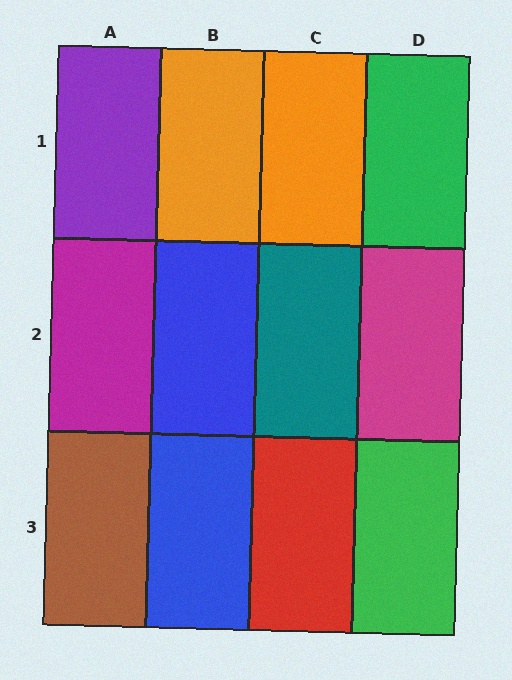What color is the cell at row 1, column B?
Orange.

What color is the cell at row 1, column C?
Orange.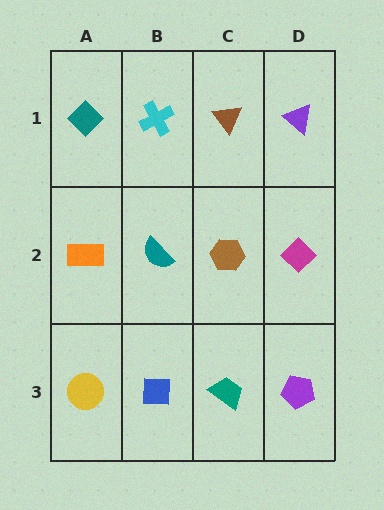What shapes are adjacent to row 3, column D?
A magenta diamond (row 2, column D), a teal trapezoid (row 3, column C).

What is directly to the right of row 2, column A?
A teal semicircle.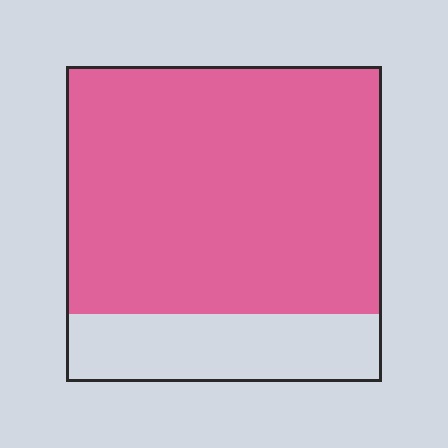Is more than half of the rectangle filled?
Yes.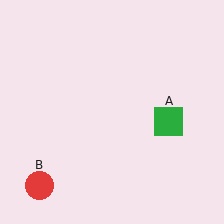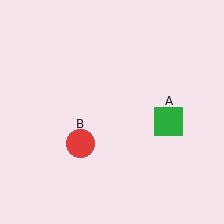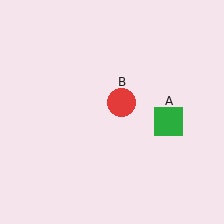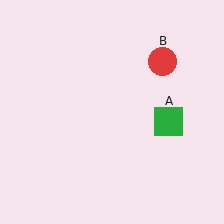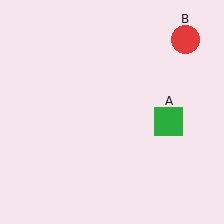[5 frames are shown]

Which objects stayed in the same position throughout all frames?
Green square (object A) remained stationary.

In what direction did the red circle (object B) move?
The red circle (object B) moved up and to the right.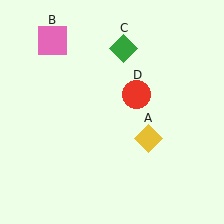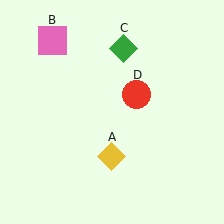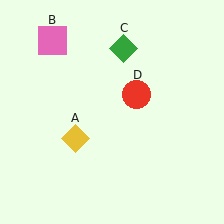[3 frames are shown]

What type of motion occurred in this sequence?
The yellow diamond (object A) rotated clockwise around the center of the scene.